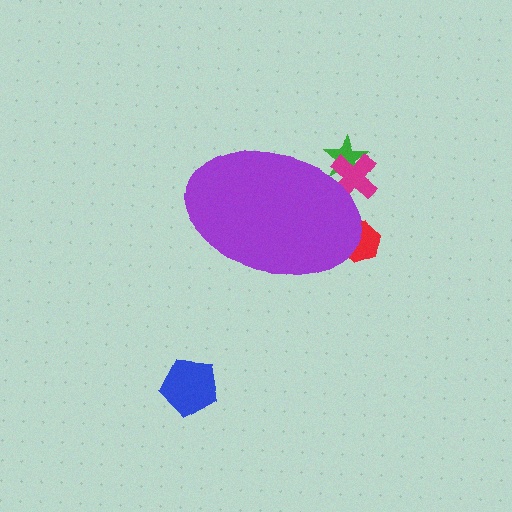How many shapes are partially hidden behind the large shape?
3 shapes are partially hidden.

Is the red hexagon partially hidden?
Yes, the red hexagon is partially hidden behind the purple ellipse.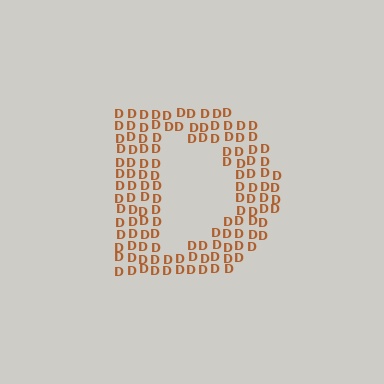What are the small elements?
The small elements are letter D's.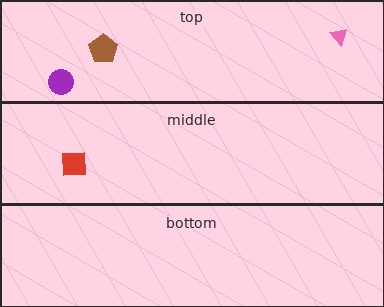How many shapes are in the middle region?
1.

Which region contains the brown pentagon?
The top region.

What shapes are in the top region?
The purple circle, the pink triangle, the brown pentagon.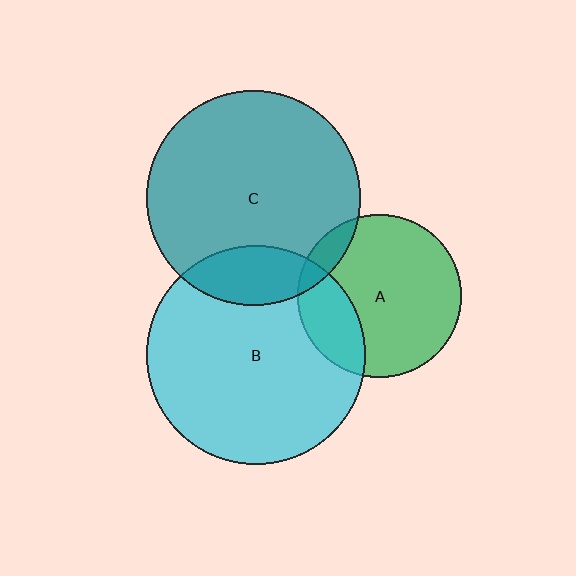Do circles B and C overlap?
Yes.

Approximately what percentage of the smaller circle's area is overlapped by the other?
Approximately 15%.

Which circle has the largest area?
Circle B (cyan).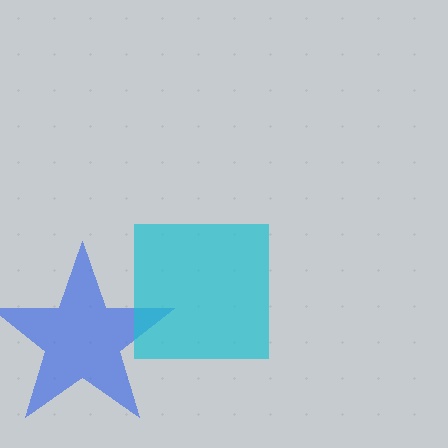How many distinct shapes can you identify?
There are 2 distinct shapes: a blue star, a cyan square.